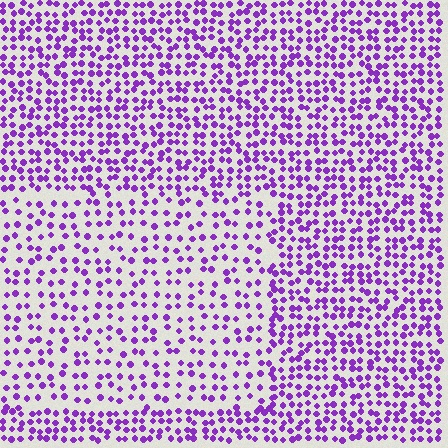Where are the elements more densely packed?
The elements are more densely packed outside the rectangle boundary.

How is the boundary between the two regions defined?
The boundary is defined by a change in element density (approximately 1.8x ratio). All elements are the same color, size, and shape.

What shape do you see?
I see a rectangle.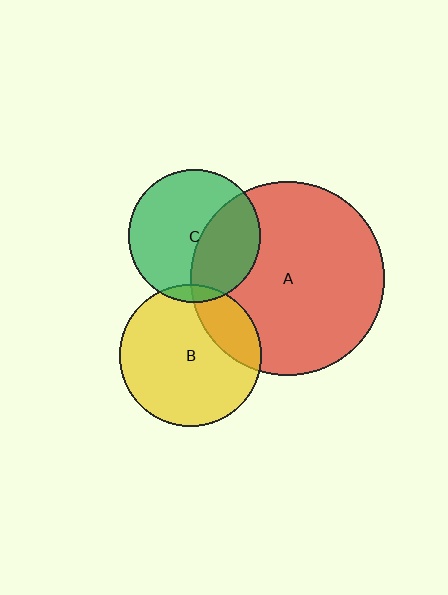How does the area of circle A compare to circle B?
Approximately 1.9 times.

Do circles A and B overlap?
Yes.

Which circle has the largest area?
Circle A (red).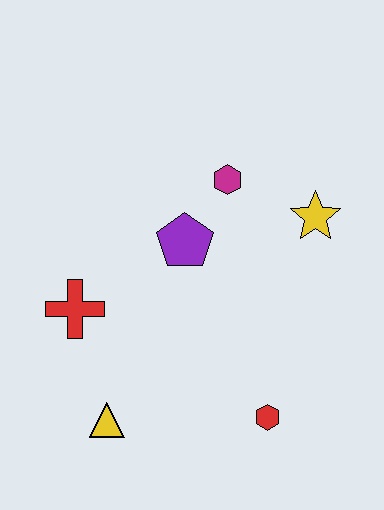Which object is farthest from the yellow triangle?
The yellow star is farthest from the yellow triangle.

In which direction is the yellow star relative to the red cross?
The yellow star is to the right of the red cross.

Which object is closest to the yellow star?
The magenta hexagon is closest to the yellow star.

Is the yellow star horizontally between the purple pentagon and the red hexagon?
No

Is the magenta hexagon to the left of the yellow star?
Yes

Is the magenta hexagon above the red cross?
Yes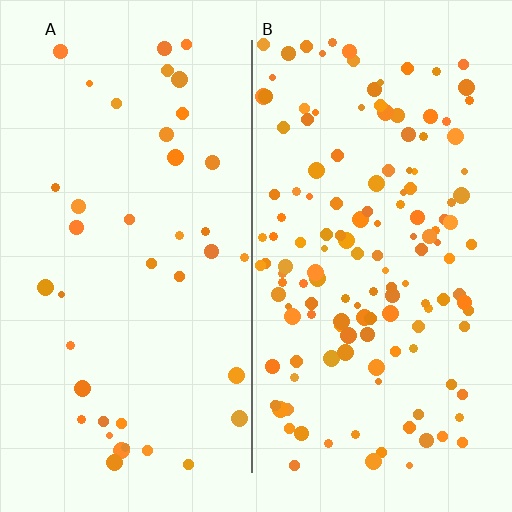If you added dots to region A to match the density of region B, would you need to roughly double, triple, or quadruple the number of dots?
Approximately quadruple.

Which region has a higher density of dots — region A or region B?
B (the right).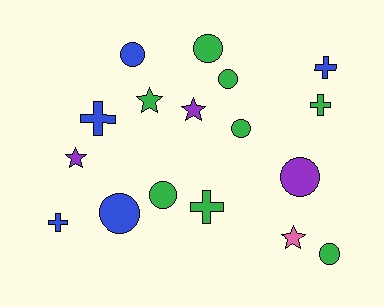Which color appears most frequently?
Green, with 8 objects.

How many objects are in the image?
There are 17 objects.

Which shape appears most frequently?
Circle, with 8 objects.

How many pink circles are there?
There are no pink circles.